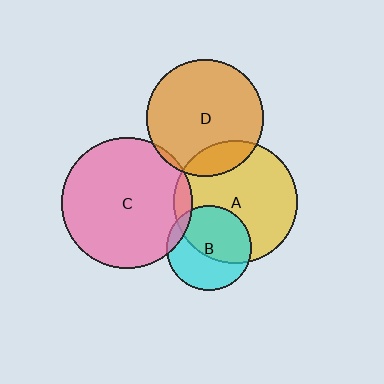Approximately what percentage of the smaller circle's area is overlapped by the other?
Approximately 5%.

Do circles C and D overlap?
Yes.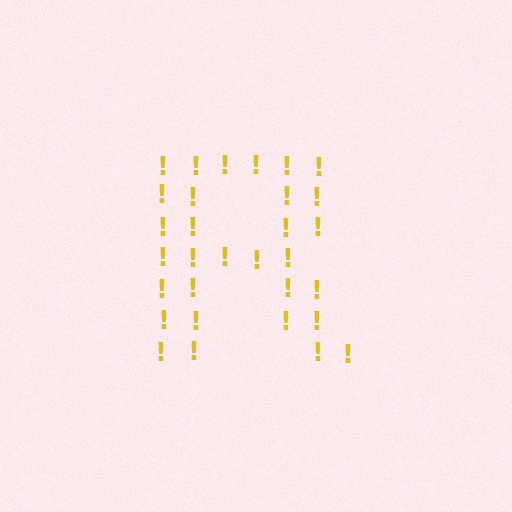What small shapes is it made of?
It is made of small exclamation marks.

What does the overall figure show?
The overall figure shows the letter R.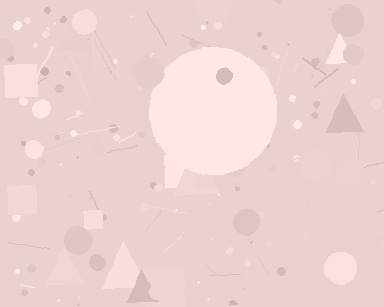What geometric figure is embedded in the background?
A circle is embedded in the background.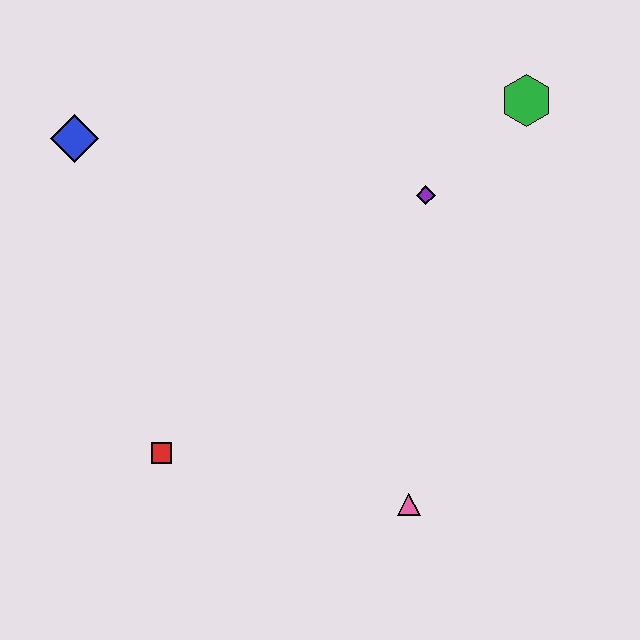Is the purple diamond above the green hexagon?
No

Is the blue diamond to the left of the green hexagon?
Yes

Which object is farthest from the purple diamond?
The red square is farthest from the purple diamond.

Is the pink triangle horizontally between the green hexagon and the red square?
Yes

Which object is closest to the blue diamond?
The red square is closest to the blue diamond.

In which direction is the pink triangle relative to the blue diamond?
The pink triangle is below the blue diamond.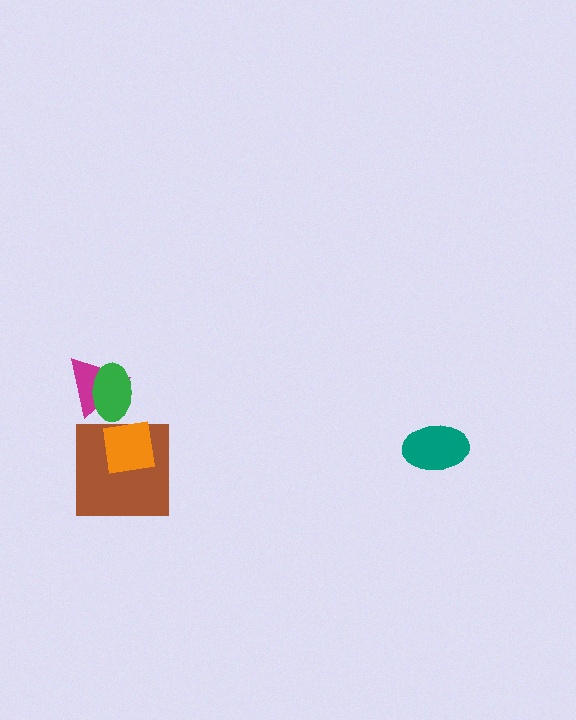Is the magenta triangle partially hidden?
Yes, it is partially covered by another shape.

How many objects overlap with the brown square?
1 object overlaps with the brown square.